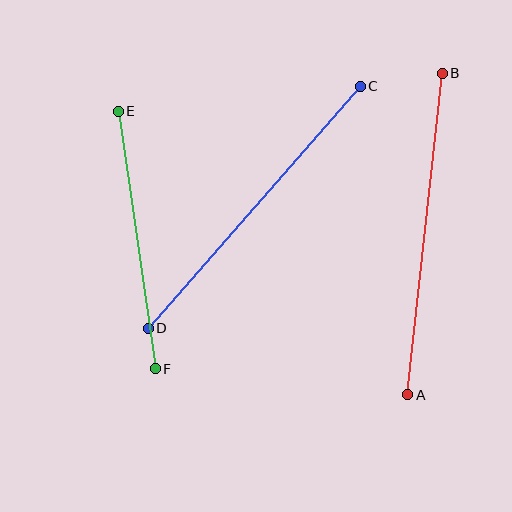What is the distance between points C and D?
The distance is approximately 322 pixels.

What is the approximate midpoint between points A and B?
The midpoint is at approximately (425, 234) pixels.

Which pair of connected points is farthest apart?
Points A and B are farthest apart.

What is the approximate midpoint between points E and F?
The midpoint is at approximately (137, 240) pixels.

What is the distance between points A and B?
The distance is approximately 323 pixels.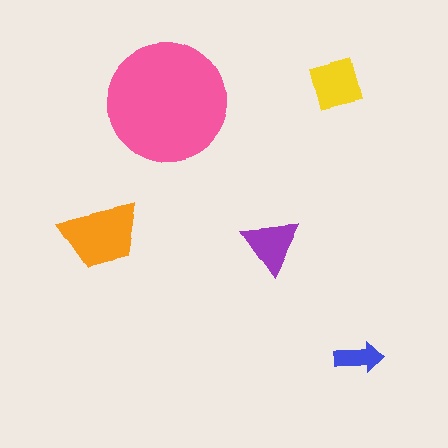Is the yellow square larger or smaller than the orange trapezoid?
Smaller.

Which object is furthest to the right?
The blue arrow is rightmost.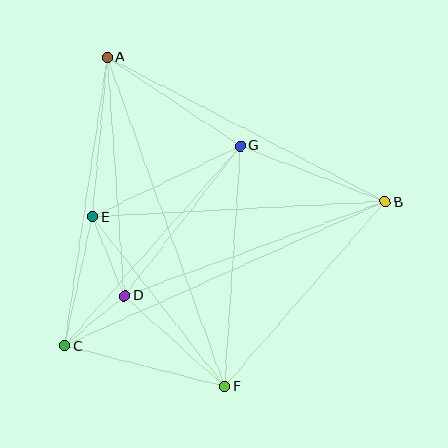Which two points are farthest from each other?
Points B and C are farthest from each other.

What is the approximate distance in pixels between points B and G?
The distance between B and G is approximately 155 pixels.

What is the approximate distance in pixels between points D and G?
The distance between D and G is approximately 189 pixels.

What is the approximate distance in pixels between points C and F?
The distance between C and F is approximately 165 pixels.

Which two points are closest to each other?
Points C and D are closest to each other.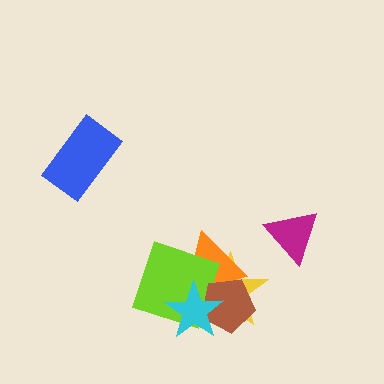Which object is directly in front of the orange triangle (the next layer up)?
The lime diamond is directly in front of the orange triangle.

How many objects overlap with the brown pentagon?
4 objects overlap with the brown pentagon.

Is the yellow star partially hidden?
Yes, it is partially covered by another shape.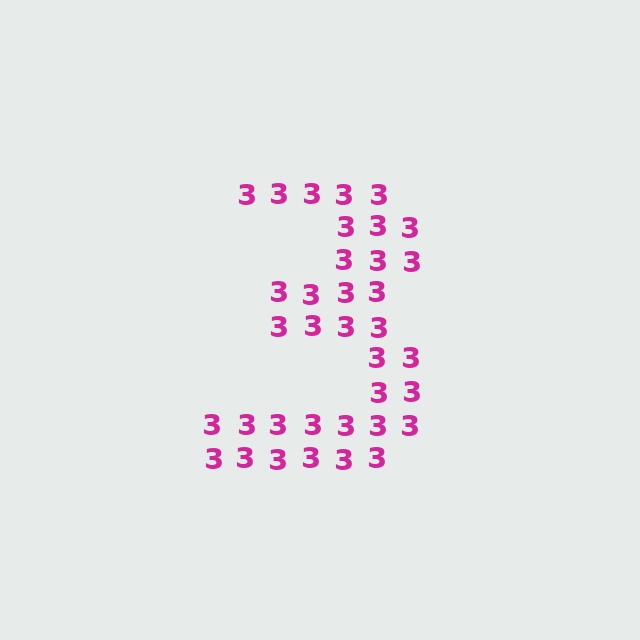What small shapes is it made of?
It is made of small digit 3's.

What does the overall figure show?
The overall figure shows the digit 3.